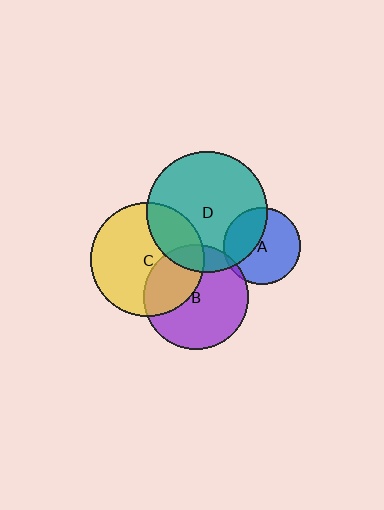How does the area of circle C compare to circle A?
Approximately 2.2 times.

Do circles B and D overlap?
Yes.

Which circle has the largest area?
Circle D (teal).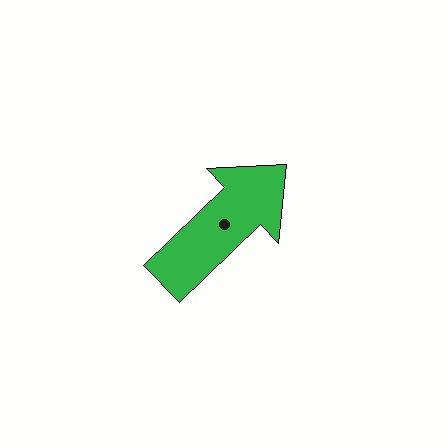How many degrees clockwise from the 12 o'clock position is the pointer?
Approximately 46 degrees.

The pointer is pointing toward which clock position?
Roughly 2 o'clock.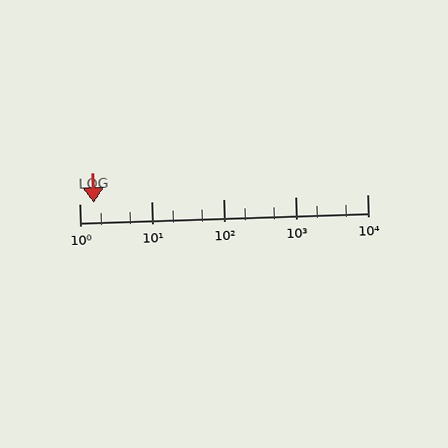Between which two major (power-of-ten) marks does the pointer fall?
The pointer is between 1 and 10.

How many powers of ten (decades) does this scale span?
The scale spans 4 decades, from 1 to 10000.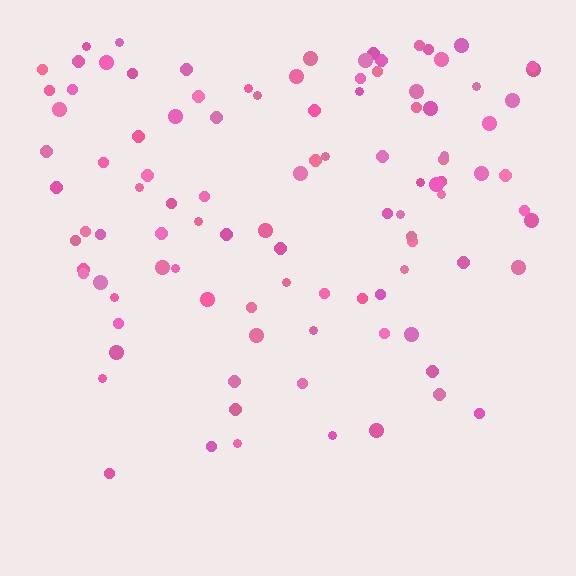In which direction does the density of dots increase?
From bottom to top, with the top side densest.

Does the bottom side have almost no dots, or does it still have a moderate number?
Still a moderate number, just noticeably fewer than the top.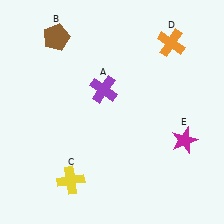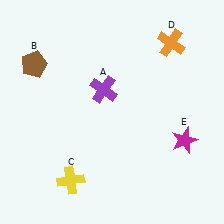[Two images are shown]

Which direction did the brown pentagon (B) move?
The brown pentagon (B) moved down.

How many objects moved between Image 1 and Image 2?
1 object moved between the two images.